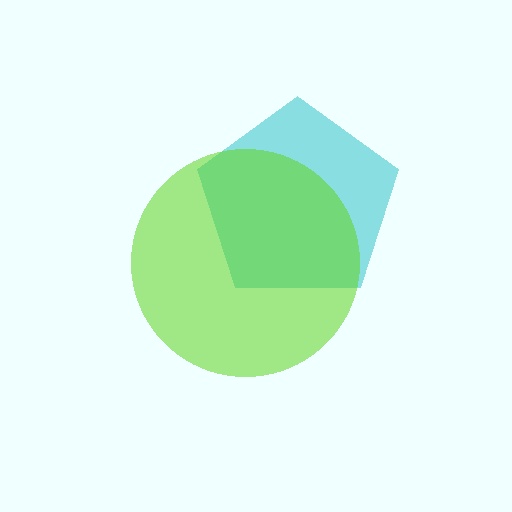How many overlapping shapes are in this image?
There are 2 overlapping shapes in the image.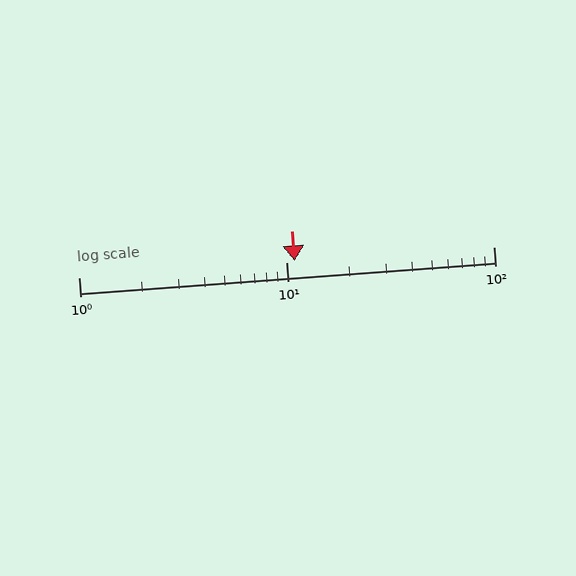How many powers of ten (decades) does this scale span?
The scale spans 2 decades, from 1 to 100.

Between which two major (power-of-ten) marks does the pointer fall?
The pointer is between 10 and 100.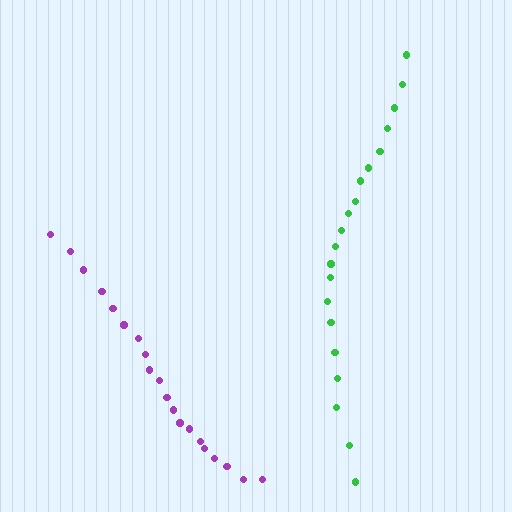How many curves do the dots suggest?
There are 2 distinct paths.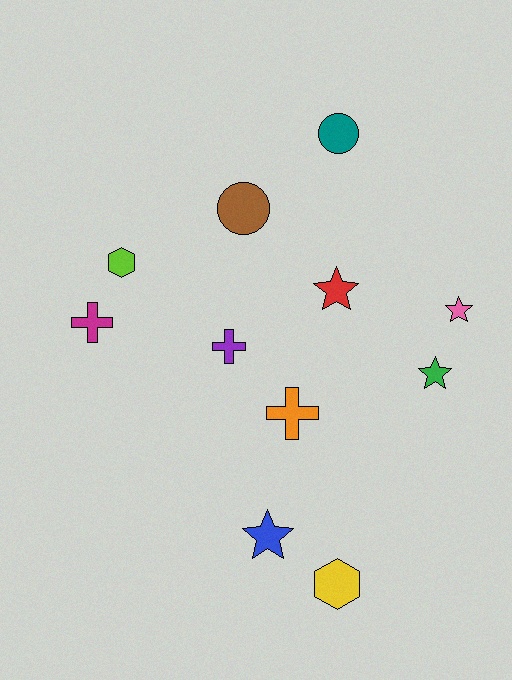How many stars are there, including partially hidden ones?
There are 4 stars.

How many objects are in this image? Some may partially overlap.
There are 11 objects.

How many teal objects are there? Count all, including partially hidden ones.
There is 1 teal object.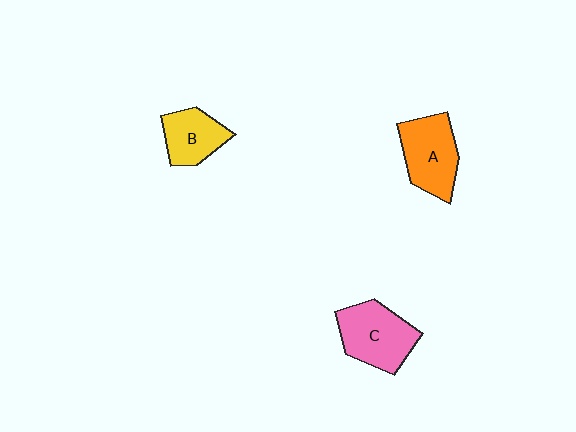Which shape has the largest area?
Shape C (pink).